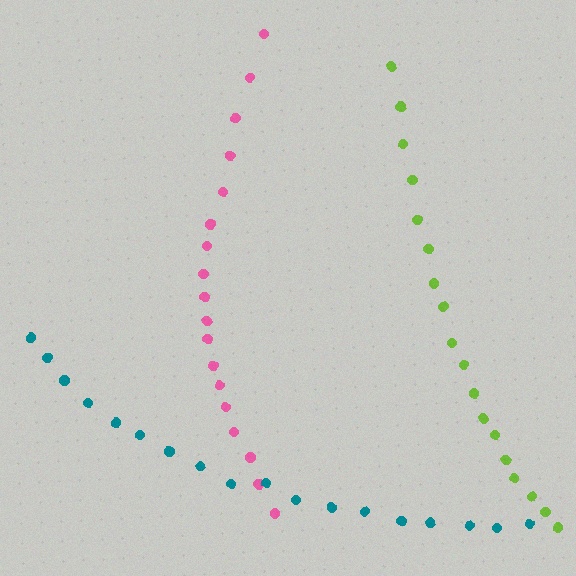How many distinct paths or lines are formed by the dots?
There are 3 distinct paths.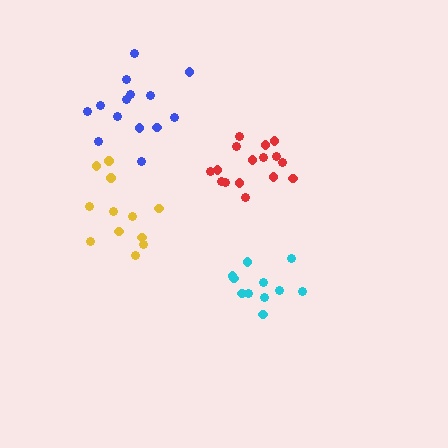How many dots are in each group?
Group 1: 16 dots, Group 2: 14 dots, Group 3: 11 dots, Group 4: 12 dots (53 total).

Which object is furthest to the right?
The cyan cluster is rightmost.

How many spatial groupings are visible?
There are 4 spatial groupings.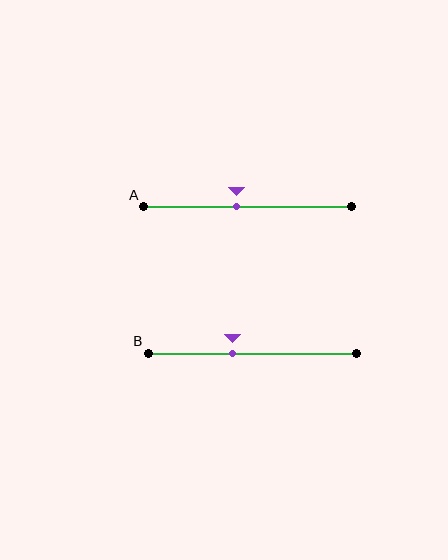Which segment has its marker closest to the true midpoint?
Segment A has its marker closest to the true midpoint.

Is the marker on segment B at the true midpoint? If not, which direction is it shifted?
No, the marker on segment B is shifted to the left by about 10% of the segment length.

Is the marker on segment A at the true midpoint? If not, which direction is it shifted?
No, the marker on segment A is shifted to the left by about 5% of the segment length.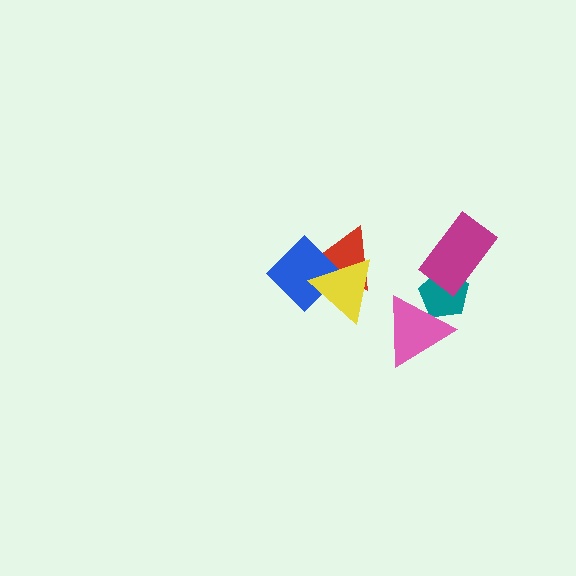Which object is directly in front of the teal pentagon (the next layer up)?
The pink triangle is directly in front of the teal pentagon.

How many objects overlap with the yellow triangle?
2 objects overlap with the yellow triangle.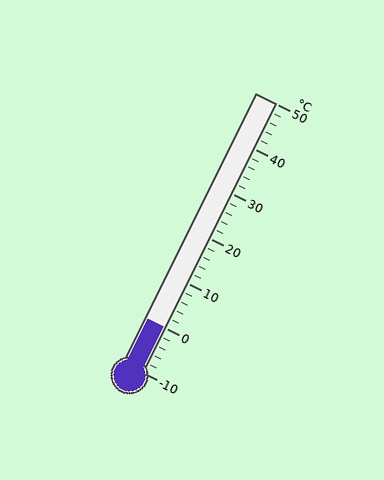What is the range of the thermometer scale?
The thermometer scale ranges from -10°C to 50°C.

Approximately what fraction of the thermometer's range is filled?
The thermometer is filled to approximately 15% of its range.